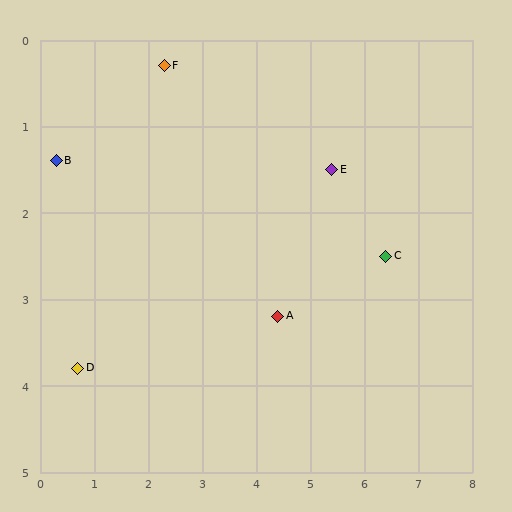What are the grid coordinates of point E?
Point E is at approximately (5.4, 1.5).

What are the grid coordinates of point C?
Point C is at approximately (6.4, 2.5).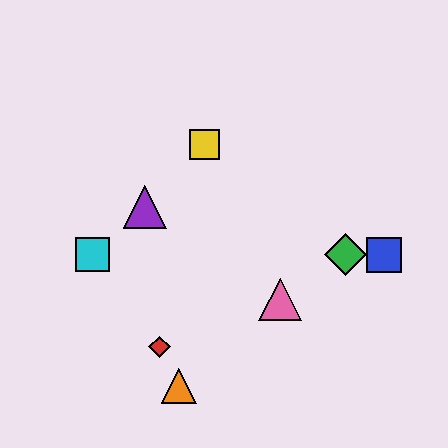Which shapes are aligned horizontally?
The blue square, the green diamond, the cyan square are aligned horizontally.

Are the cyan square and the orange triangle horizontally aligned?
No, the cyan square is at y≈255 and the orange triangle is at y≈386.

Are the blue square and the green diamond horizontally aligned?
Yes, both are at y≈255.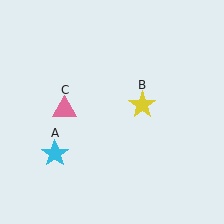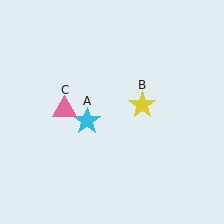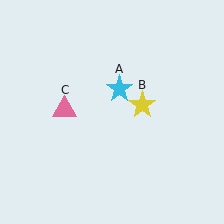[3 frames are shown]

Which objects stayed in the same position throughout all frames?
Yellow star (object B) and pink triangle (object C) remained stationary.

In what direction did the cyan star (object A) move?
The cyan star (object A) moved up and to the right.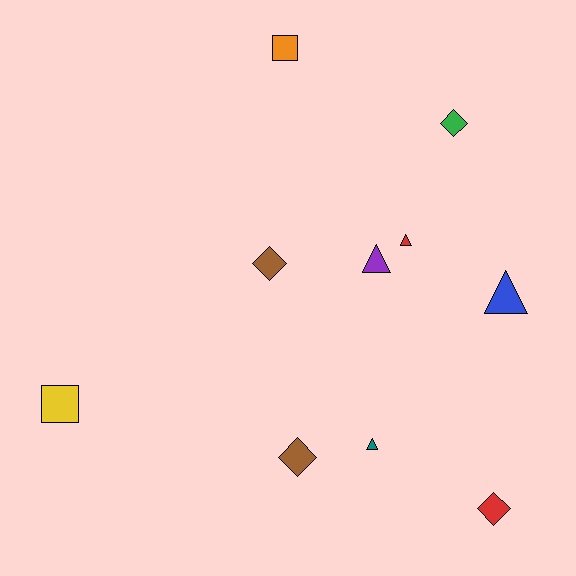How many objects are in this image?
There are 10 objects.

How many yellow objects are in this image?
There is 1 yellow object.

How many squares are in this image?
There are 2 squares.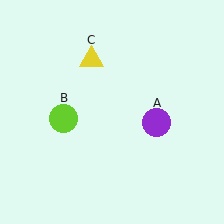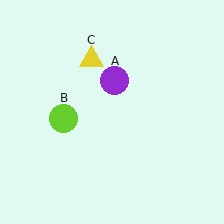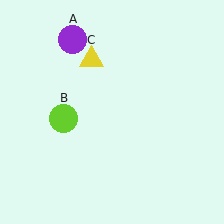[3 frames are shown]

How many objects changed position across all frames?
1 object changed position: purple circle (object A).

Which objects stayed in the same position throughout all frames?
Lime circle (object B) and yellow triangle (object C) remained stationary.